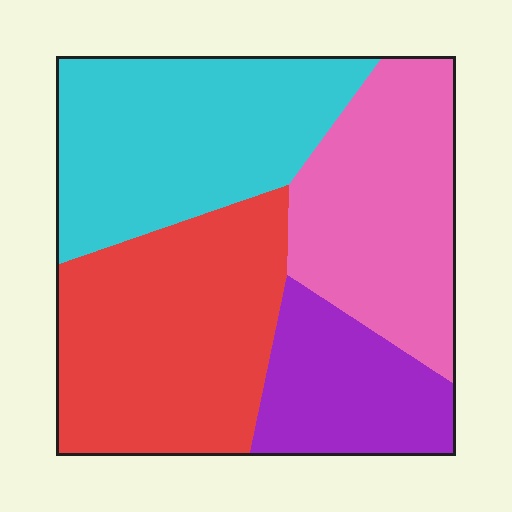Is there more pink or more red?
Red.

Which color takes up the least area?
Purple, at roughly 15%.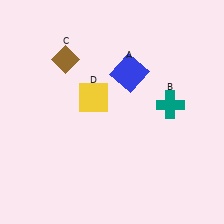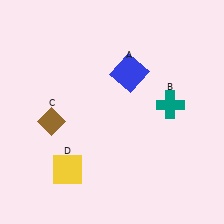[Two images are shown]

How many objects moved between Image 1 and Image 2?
2 objects moved between the two images.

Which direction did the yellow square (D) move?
The yellow square (D) moved down.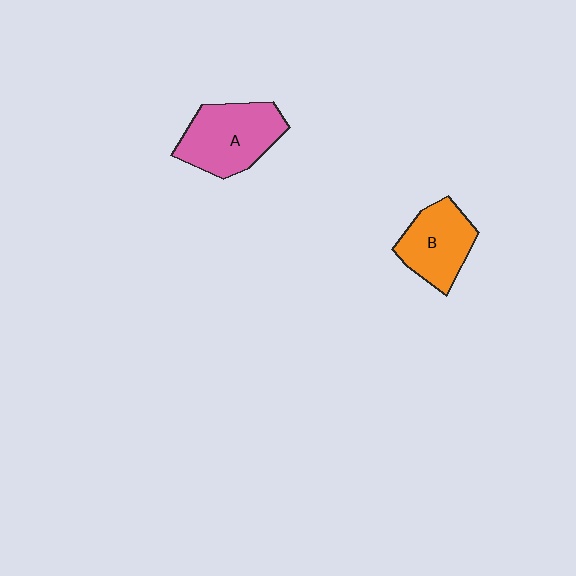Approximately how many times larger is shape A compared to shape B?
Approximately 1.3 times.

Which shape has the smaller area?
Shape B (orange).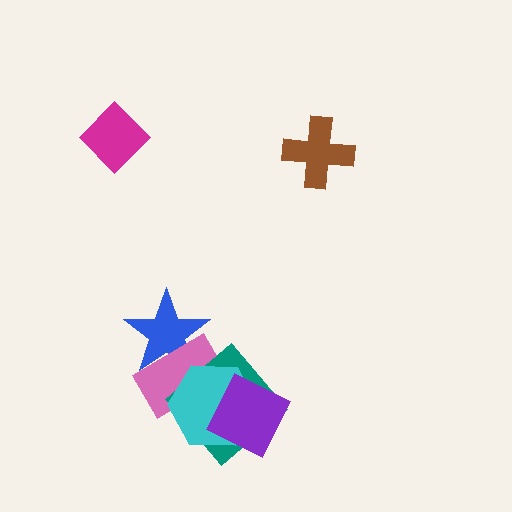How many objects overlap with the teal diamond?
3 objects overlap with the teal diamond.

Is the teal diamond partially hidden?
Yes, it is partially covered by another shape.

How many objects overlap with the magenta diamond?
0 objects overlap with the magenta diamond.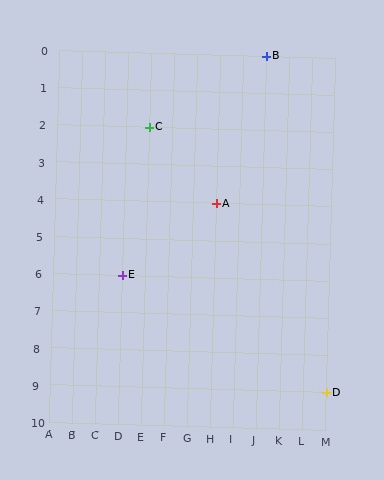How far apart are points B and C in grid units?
Points B and C are 5 columns and 2 rows apart (about 5.4 grid units diagonally).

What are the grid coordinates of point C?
Point C is at grid coordinates (E, 2).